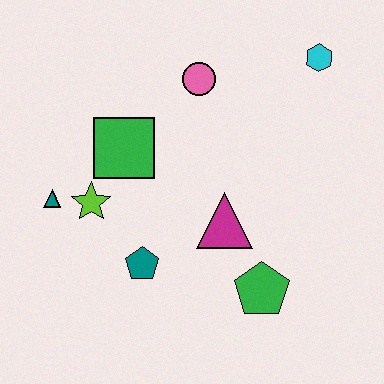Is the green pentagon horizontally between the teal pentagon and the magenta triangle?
No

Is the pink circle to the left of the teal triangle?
No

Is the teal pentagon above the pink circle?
No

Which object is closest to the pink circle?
The green square is closest to the pink circle.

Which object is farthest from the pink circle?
The green pentagon is farthest from the pink circle.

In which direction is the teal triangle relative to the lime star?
The teal triangle is to the left of the lime star.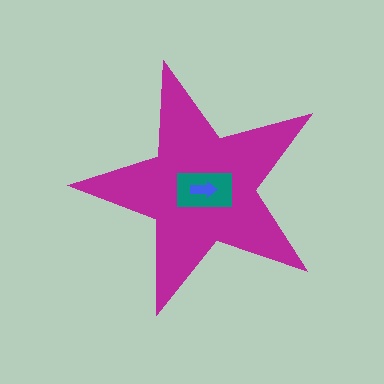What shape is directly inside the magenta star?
The teal rectangle.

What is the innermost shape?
The blue arrow.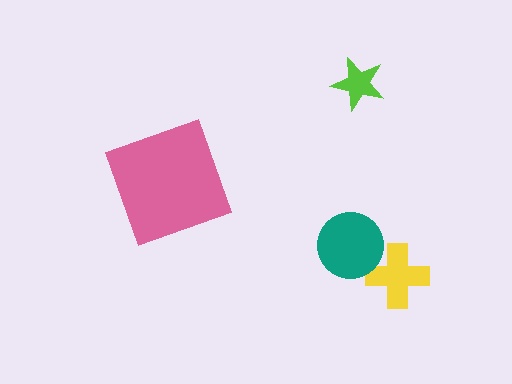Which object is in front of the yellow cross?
The teal circle is in front of the yellow cross.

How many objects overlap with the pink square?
0 objects overlap with the pink square.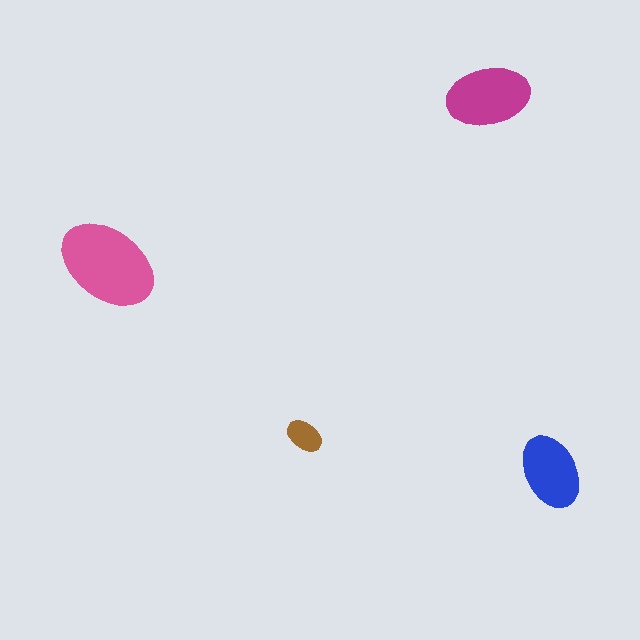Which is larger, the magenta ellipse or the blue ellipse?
The magenta one.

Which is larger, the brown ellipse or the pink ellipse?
The pink one.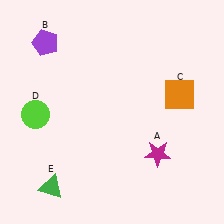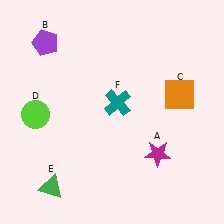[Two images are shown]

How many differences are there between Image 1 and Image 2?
There is 1 difference between the two images.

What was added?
A teal cross (F) was added in Image 2.